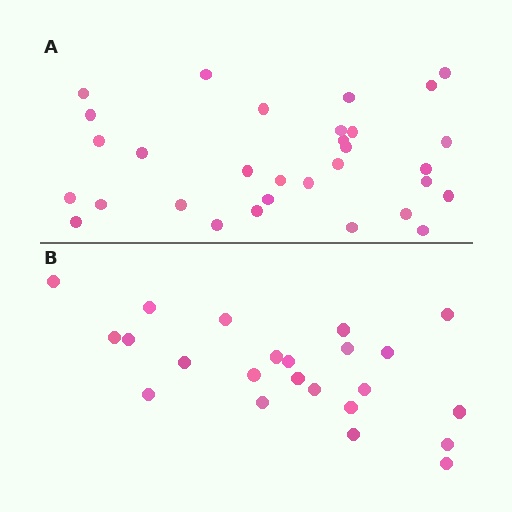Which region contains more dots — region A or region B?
Region A (the top region) has more dots.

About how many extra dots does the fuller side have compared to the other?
Region A has roughly 8 or so more dots than region B.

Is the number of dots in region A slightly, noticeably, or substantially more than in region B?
Region A has noticeably more, but not dramatically so. The ratio is roughly 1.3 to 1.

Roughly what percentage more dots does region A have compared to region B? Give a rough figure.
About 35% more.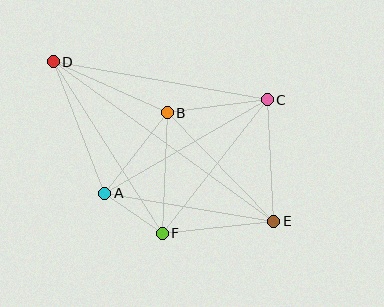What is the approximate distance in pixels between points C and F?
The distance between C and F is approximately 170 pixels.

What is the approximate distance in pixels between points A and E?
The distance between A and E is approximately 171 pixels.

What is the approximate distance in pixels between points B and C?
The distance between B and C is approximately 101 pixels.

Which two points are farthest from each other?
Points D and E are farthest from each other.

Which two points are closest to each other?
Points A and F are closest to each other.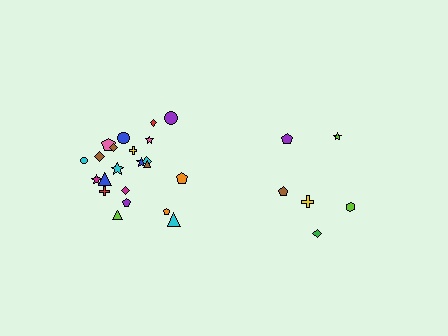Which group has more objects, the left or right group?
The left group.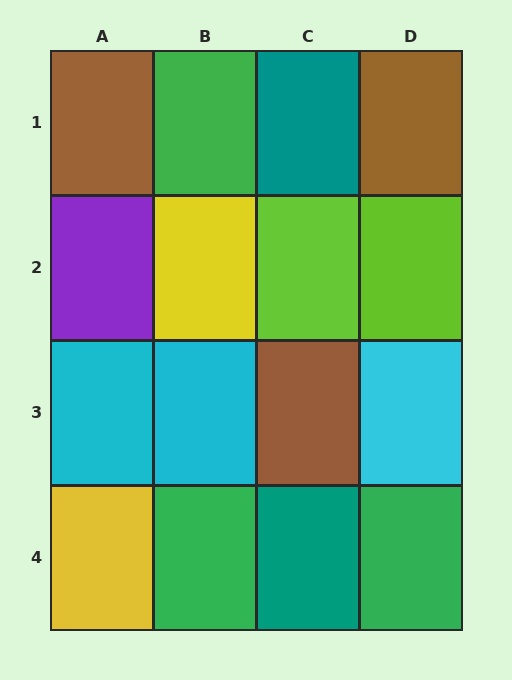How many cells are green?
3 cells are green.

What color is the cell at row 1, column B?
Green.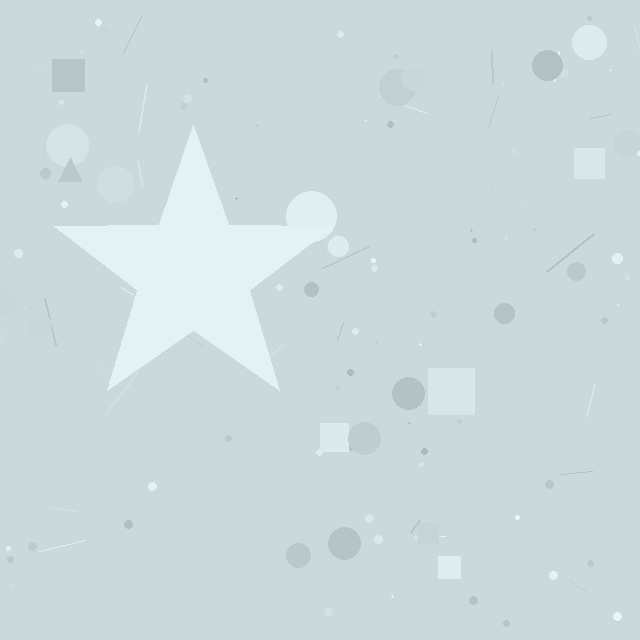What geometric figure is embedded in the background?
A star is embedded in the background.